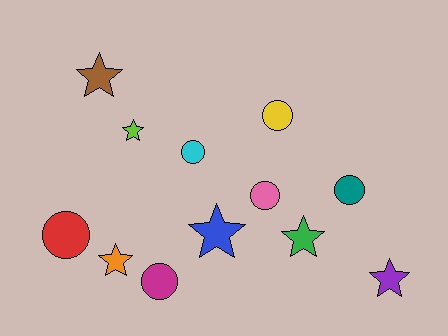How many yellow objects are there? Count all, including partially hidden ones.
There is 1 yellow object.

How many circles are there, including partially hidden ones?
There are 6 circles.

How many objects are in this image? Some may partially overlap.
There are 12 objects.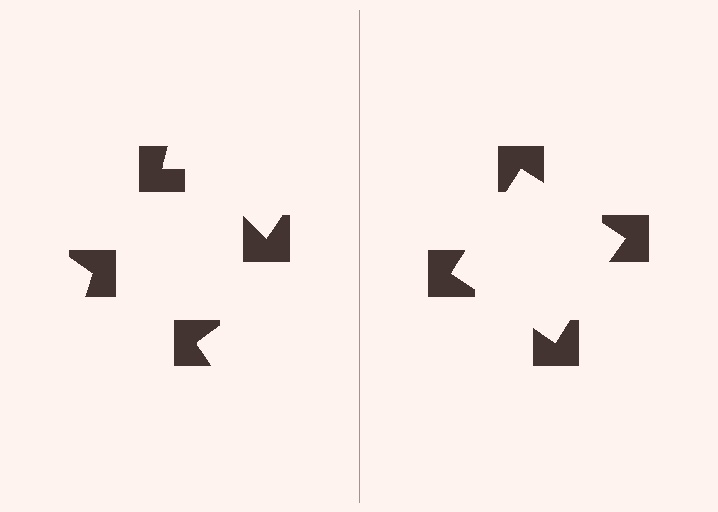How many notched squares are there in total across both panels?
8 — 4 on each side.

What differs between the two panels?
The notched squares are positioned identically on both sides; only the wedge orientations differ. On the right they align to a square; on the left they are misaligned.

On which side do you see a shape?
An illusory square appears on the right side. On the left side the wedge cuts are rotated, so no coherent shape forms.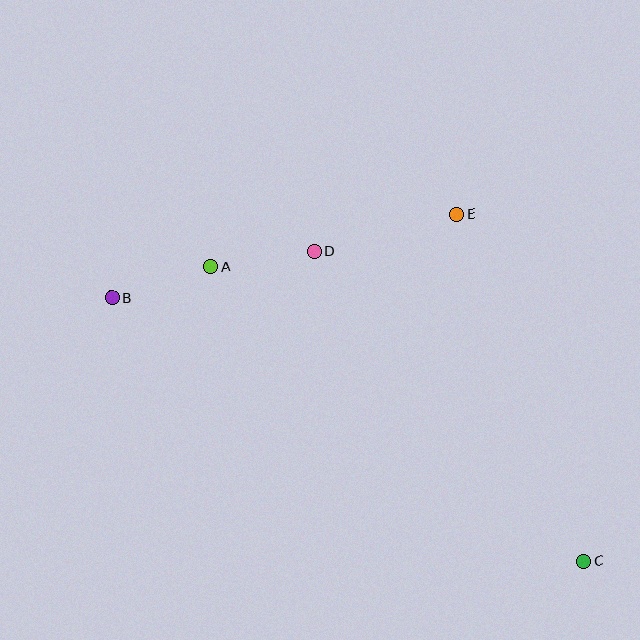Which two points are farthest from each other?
Points B and C are farthest from each other.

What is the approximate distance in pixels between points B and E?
The distance between B and E is approximately 355 pixels.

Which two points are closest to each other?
Points A and B are closest to each other.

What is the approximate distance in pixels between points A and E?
The distance between A and E is approximately 252 pixels.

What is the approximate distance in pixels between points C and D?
The distance between C and D is approximately 411 pixels.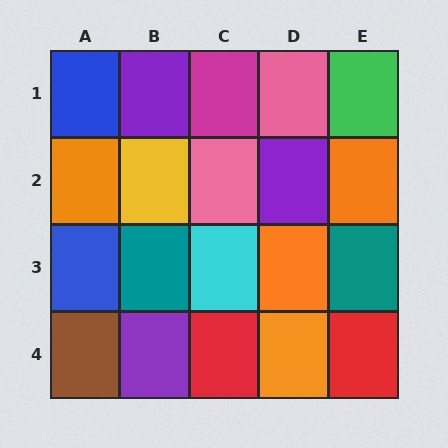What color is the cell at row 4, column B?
Purple.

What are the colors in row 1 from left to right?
Blue, purple, magenta, pink, green.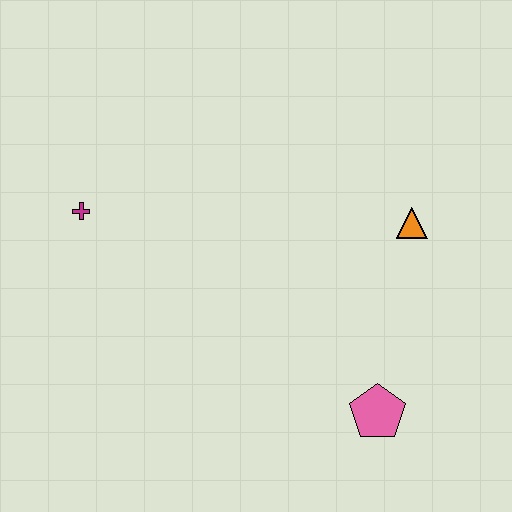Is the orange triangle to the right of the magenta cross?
Yes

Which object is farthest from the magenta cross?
The pink pentagon is farthest from the magenta cross.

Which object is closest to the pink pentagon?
The orange triangle is closest to the pink pentagon.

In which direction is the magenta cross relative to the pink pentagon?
The magenta cross is to the left of the pink pentagon.